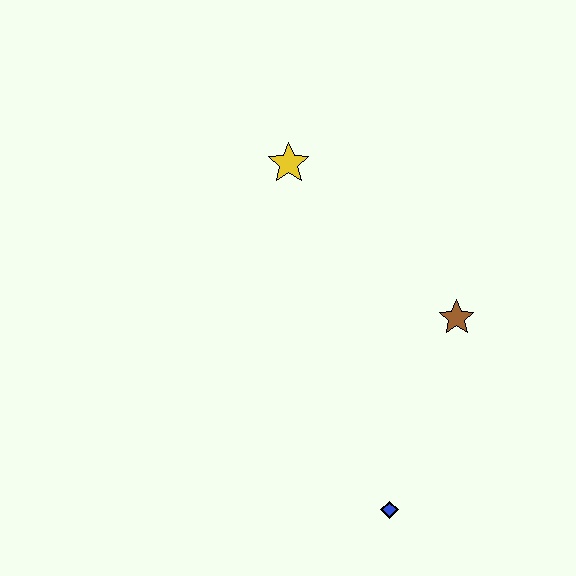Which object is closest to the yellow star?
The brown star is closest to the yellow star.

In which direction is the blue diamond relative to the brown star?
The blue diamond is below the brown star.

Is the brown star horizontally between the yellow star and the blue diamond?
No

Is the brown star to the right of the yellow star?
Yes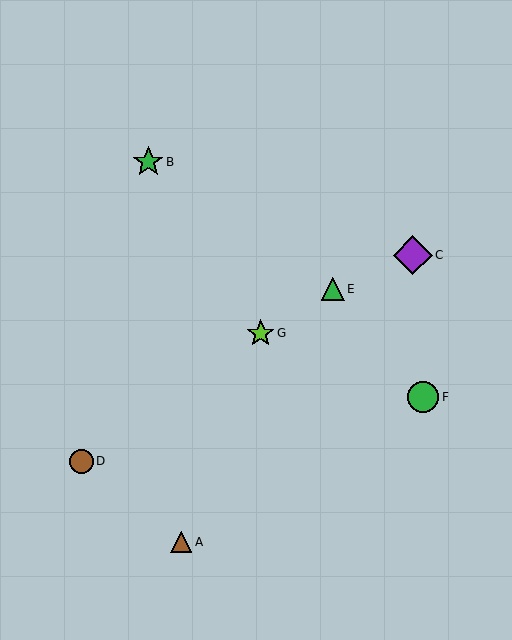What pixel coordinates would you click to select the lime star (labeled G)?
Click at (261, 333) to select the lime star G.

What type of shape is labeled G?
Shape G is a lime star.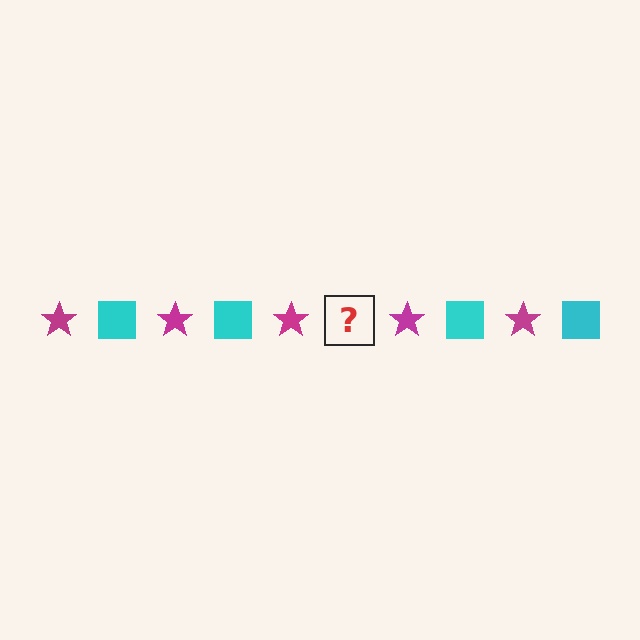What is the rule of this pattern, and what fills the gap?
The rule is that the pattern alternates between magenta star and cyan square. The gap should be filled with a cyan square.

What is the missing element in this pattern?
The missing element is a cyan square.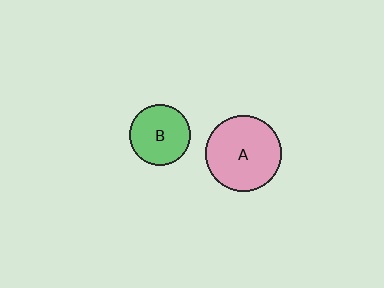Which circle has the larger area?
Circle A (pink).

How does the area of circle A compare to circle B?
Approximately 1.6 times.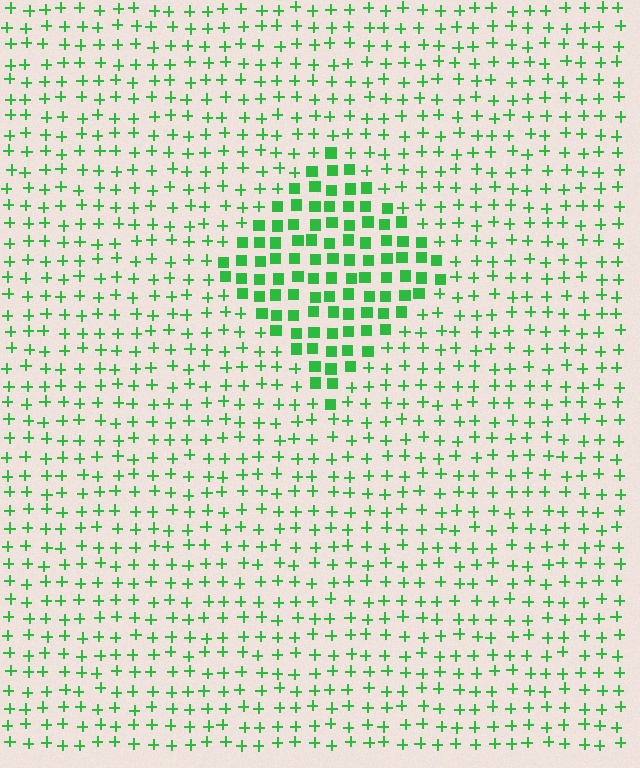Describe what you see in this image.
The image is filled with small green elements arranged in a uniform grid. A diamond-shaped region contains squares, while the surrounding area contains plus signs. The boundary is defined purely by the change in element shape.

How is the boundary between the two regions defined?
The boundary is defined by a change in element shape: squares inside vs. plus signs outside. All elements share the same color and spacing.